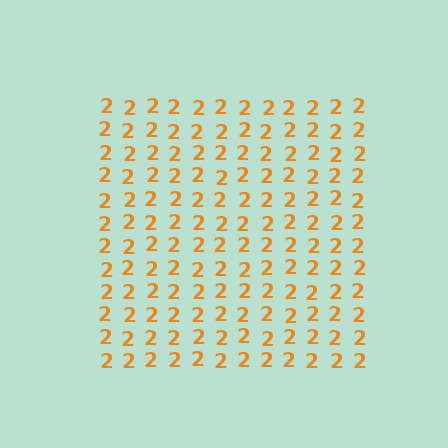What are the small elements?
The small elements are digit 2's.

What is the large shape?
The large shape is a square.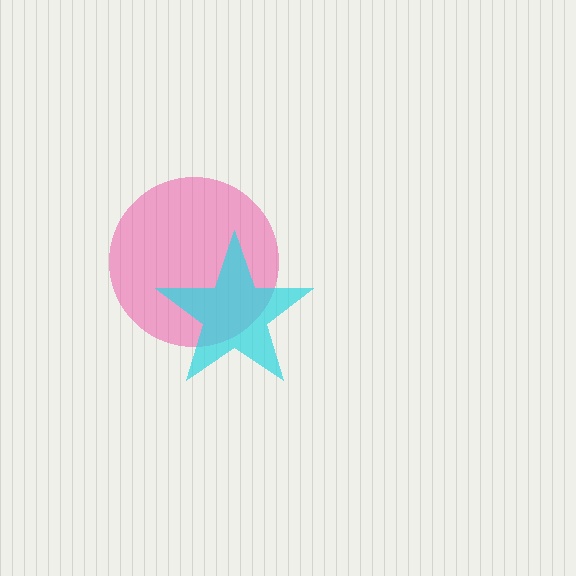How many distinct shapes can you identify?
There are 2 distinct shapes: a pink circle, a cyan star.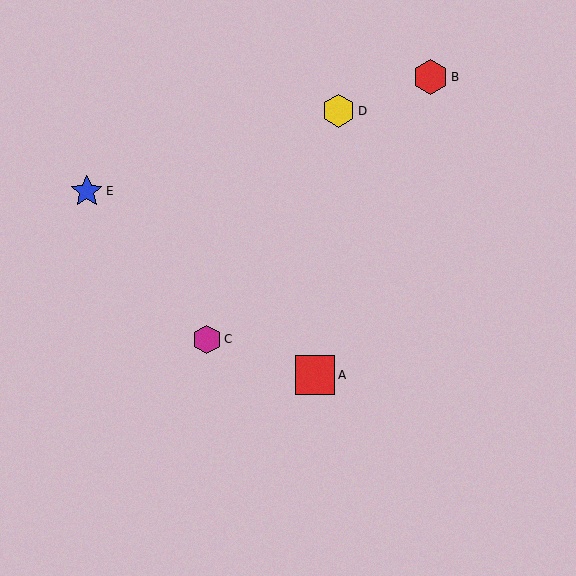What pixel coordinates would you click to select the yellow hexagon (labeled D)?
Click at (339, 111) to select the yellow hexagon D.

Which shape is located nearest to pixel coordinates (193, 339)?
The magenta hexagon (labeled C) at (207, 339) is nearest to that location.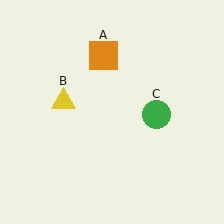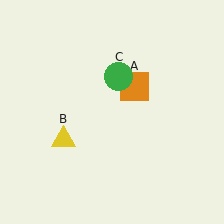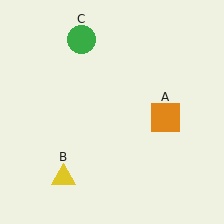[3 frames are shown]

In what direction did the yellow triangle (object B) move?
The yellow triangle (object B) moved down.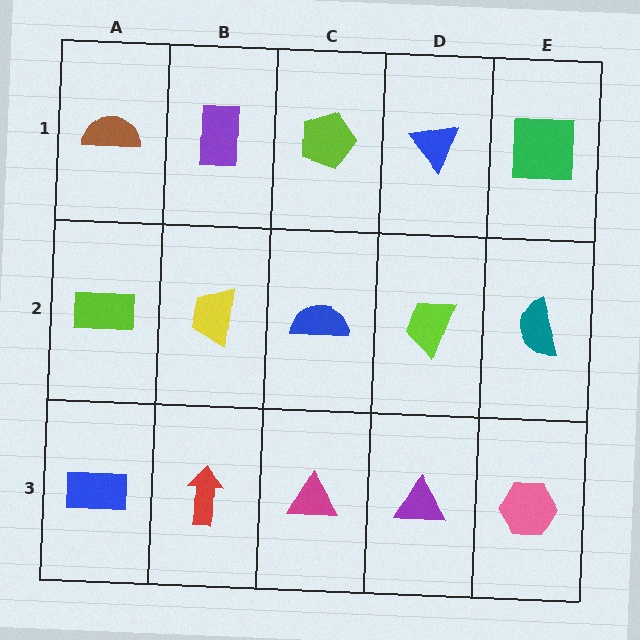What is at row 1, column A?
A brown semicircle.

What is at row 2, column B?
A yellow trapezoid.